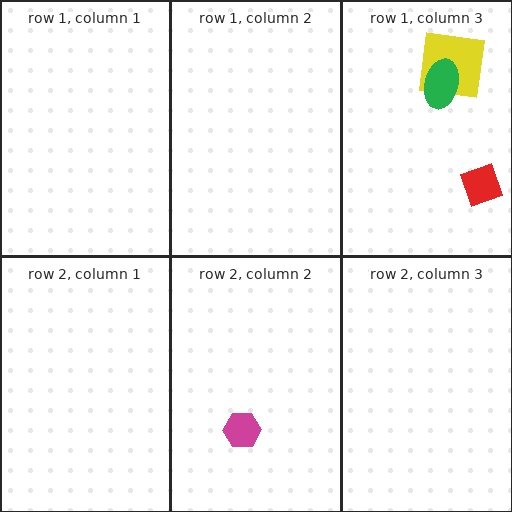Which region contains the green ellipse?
The row 1, column 3 region.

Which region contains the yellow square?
The row 1, column 3 region.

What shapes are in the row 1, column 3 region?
The red diamond, the yellow square, the green ellipse.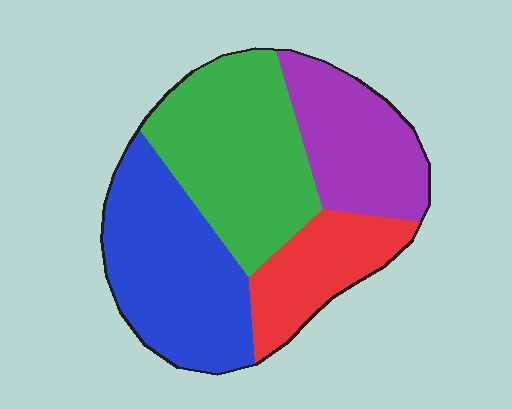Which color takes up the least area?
Red, at roughly 15%.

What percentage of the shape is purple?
Purple covers roughly 20% of the shape.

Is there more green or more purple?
Green.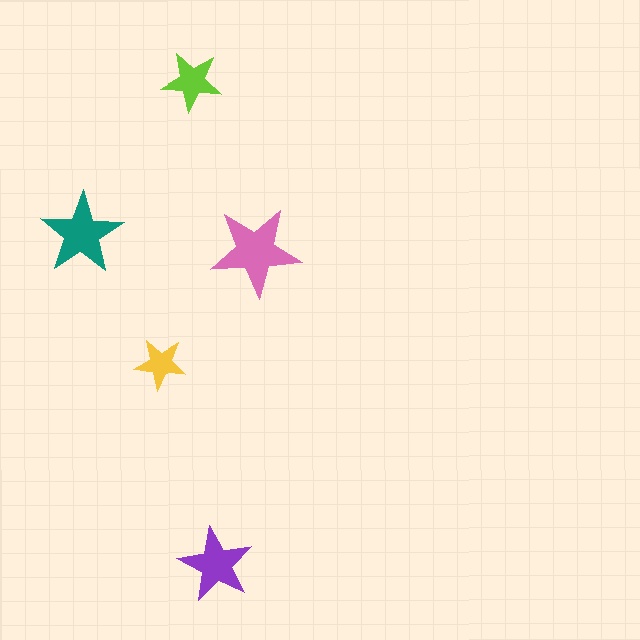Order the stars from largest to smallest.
the pink one, the teal one, the purple one, the lime one, the yellow one.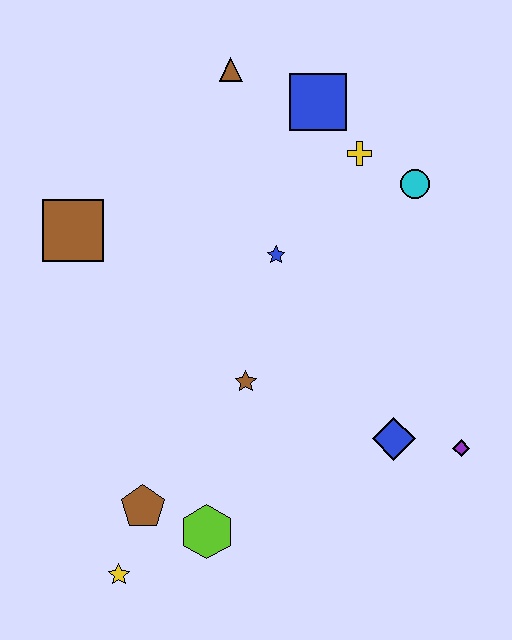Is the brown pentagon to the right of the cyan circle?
No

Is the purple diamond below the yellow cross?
Yes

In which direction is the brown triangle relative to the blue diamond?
The brown triangle is above the blue diamond.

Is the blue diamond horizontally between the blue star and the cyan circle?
Yes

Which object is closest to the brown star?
The blue star is closest to the brown star.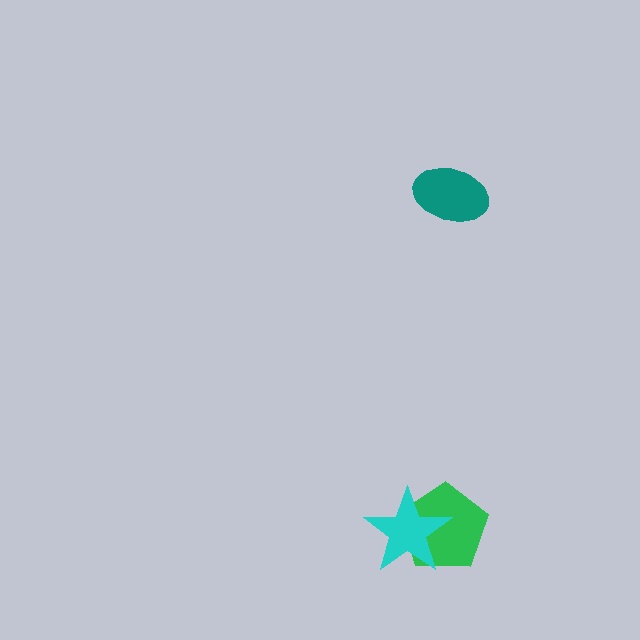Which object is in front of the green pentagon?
The cyan star is in front of the green pentagon.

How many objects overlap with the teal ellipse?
0 objects overlap with the teal ellipse.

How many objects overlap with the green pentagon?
1 object overlaps with the green pentagon.